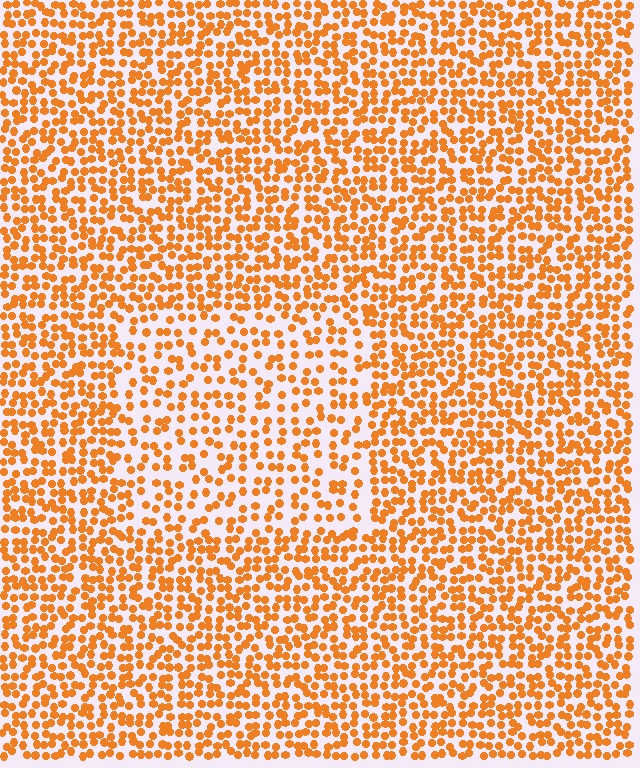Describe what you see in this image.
The image contains small orange elements arranged at two different densities. A rectangle-shaped region is visible where the elements are less densely packed than the surrounding area.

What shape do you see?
I see a rectangle.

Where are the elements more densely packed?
The elements are more densely packed outside the rectangle boundary.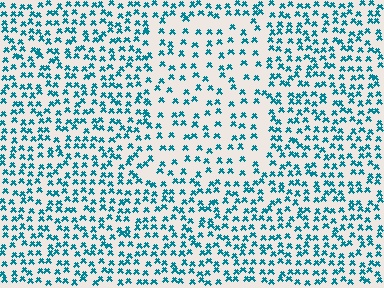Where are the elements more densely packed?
The elements are more densely packed outside the rectangle boundary.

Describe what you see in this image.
The image contains small teal elements arranged at two different densities. A rectangle-shaped region is visible where the elements are less densely packed than the surrounding area.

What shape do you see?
I see a rectangle.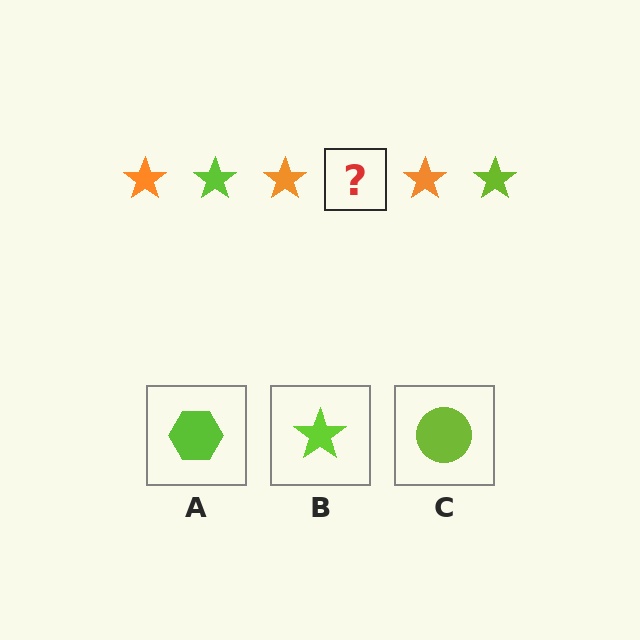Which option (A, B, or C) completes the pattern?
B.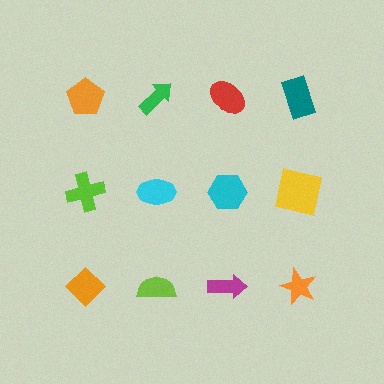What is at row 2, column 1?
A lime cross.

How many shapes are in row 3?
4 shapes.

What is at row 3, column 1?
An orange diamond.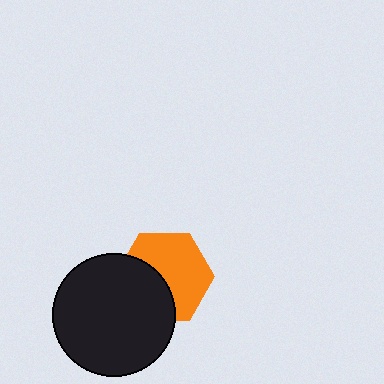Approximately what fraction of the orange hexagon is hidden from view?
Roughly 40% of the orange hexagon is hidden behind the black circle.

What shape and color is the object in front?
The object in front is a black circle.